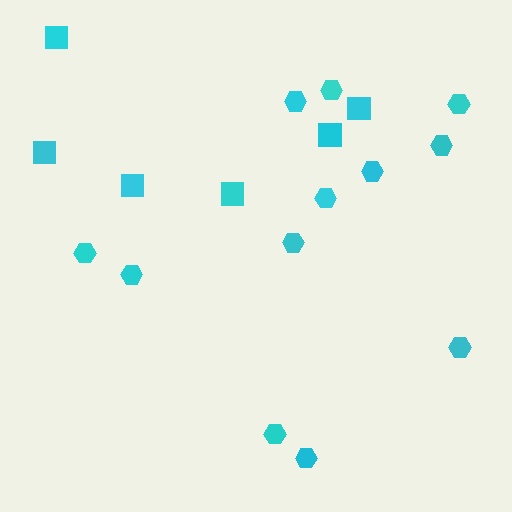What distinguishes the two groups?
There are 2 groups: one group of squares (6) and one group of hexagons (12).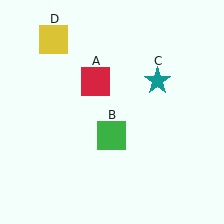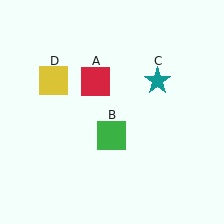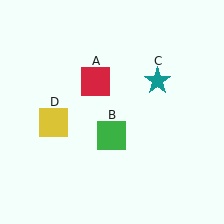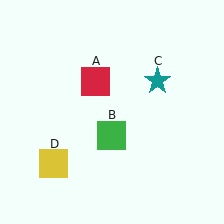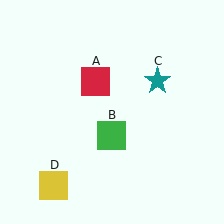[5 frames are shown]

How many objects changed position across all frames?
1 object changed position: yellow square (object D).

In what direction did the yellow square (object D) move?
The yellow square (object D) moved down.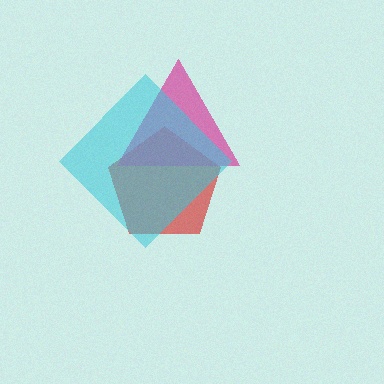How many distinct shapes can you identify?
There are 3 distinct shapes: a red pentagon, a magenta triangle, a cyan diamond.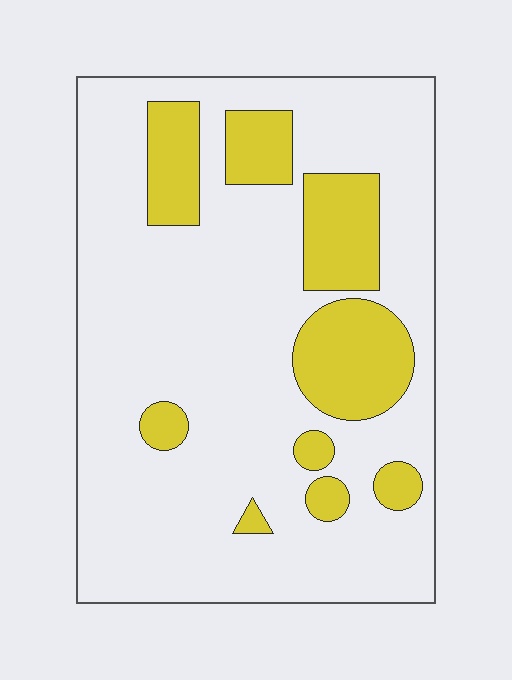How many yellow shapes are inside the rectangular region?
9.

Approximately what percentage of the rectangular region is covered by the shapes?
Approximately 20%.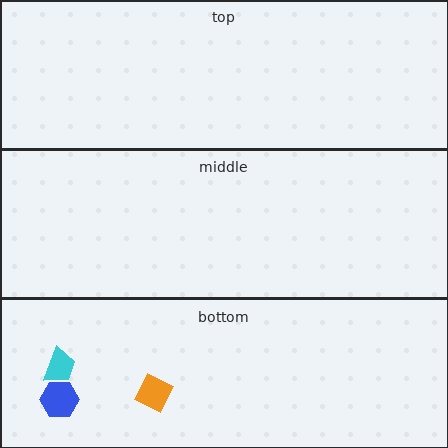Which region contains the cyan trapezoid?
The bottom region.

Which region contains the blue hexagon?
The bottom region.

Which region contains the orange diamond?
The bottom region.